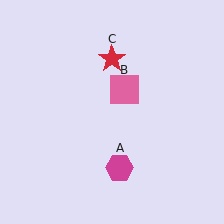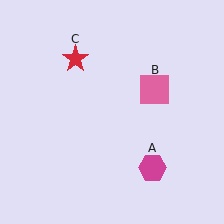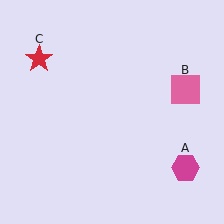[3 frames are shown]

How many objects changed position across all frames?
3 objects changed position: magenta hexagon (object A), pink square (object B), red star (object C).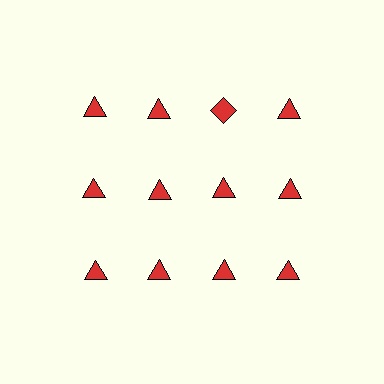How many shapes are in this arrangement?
There are 12 shapes arranged in a grid pattern.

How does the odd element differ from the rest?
It has a different shape: diamond instead of triangle.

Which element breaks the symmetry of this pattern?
The red diamond in the top row, center column breaks the symmetry. All other shapes are red triangles.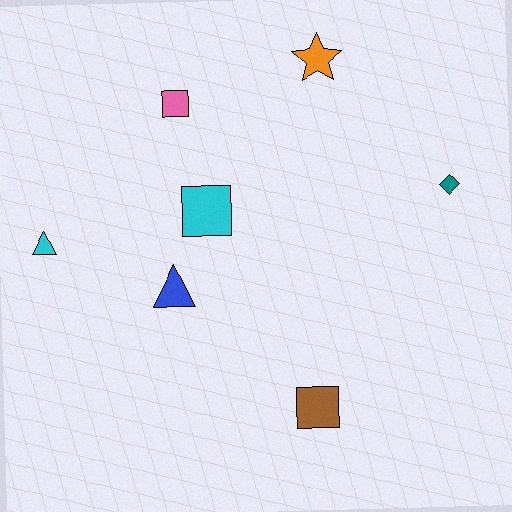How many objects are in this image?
There are 7 objects.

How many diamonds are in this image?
There is 1 diamond.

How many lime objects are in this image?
There are no lime objects.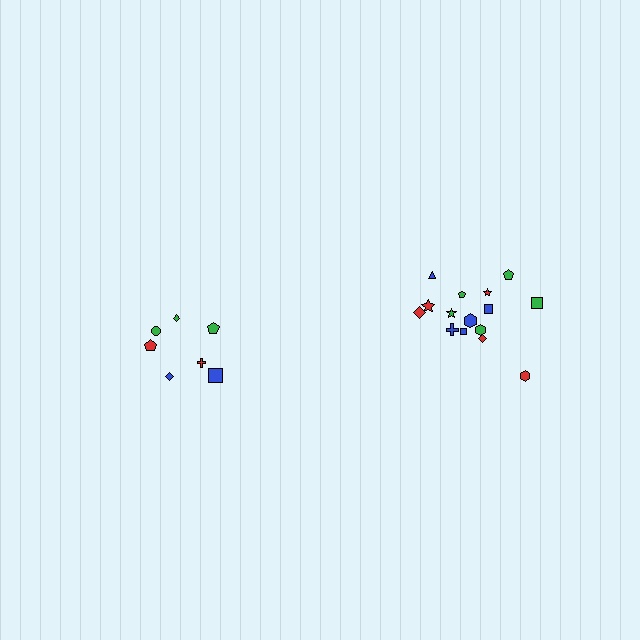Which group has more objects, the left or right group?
The right group.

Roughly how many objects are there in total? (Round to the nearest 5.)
Roughly 20 objects in total.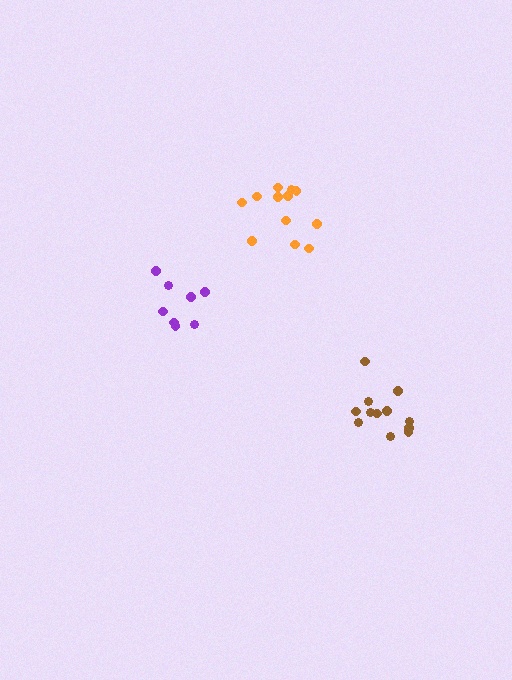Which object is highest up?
The orange cluster is topmost.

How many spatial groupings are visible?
There are 3 spatial groupings.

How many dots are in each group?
Group 1: 12 dots, Group 2: 8 dots, Group 3: 12 dots (32 total).